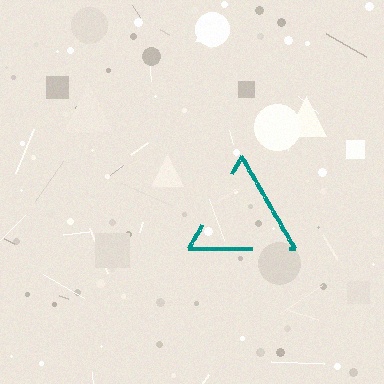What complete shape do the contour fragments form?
The contour fragments form a triangle.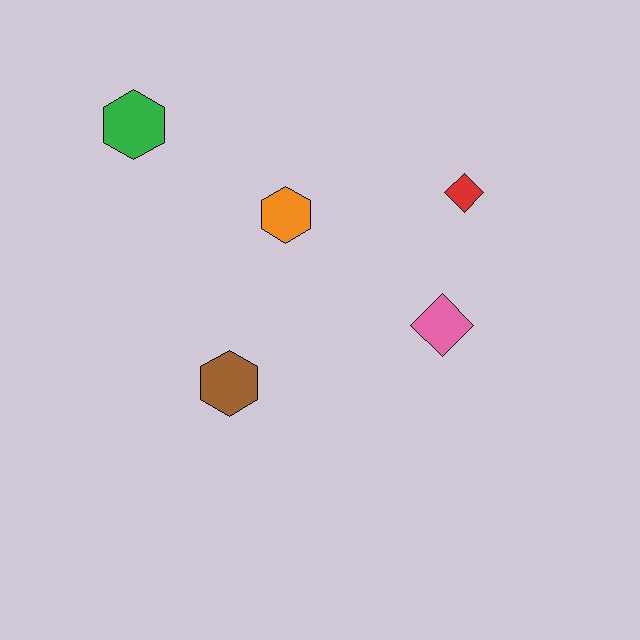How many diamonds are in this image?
There are 2 diamonds.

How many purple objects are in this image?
There are no purple objects.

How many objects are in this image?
There are 5 objects.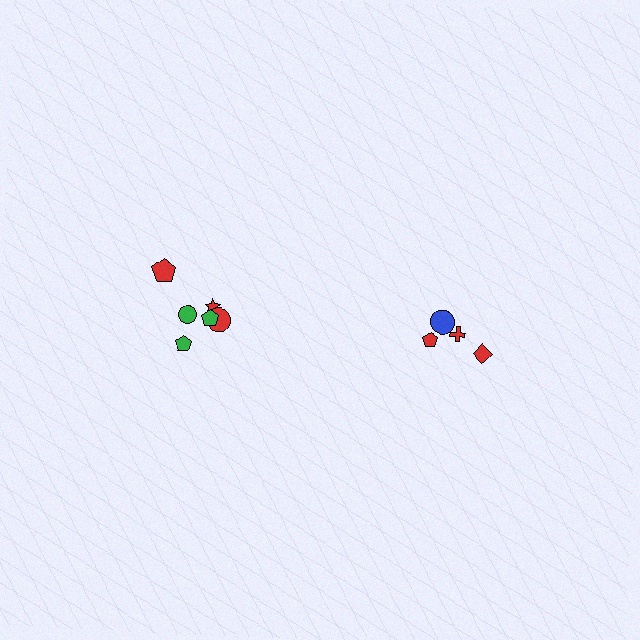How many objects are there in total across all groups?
There are 10 objects.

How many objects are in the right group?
There are 4 objects.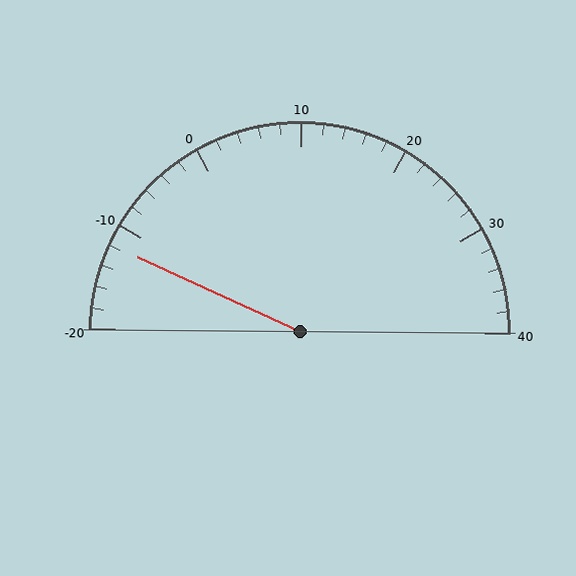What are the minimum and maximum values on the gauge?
The gauge ranges from -20 to 40.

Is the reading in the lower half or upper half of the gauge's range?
The reading is in the lower half of the range (-20 to 40).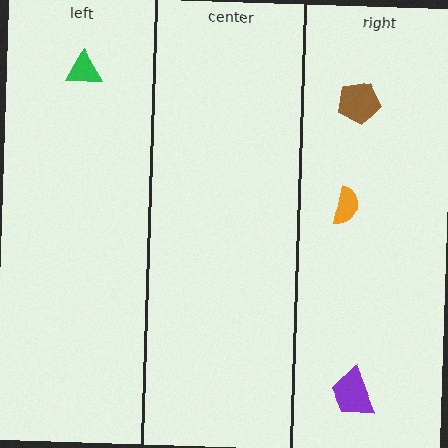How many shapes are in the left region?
1.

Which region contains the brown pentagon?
The right region.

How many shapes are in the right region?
3.